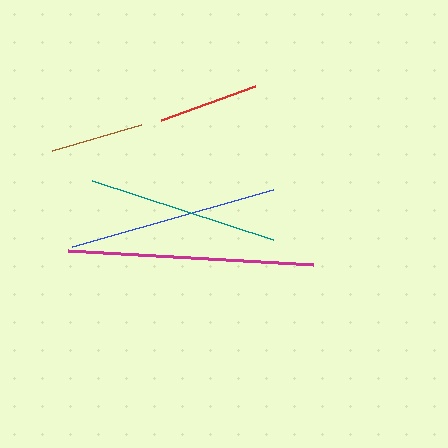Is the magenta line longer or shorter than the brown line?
The magenta line is longer than the brown line.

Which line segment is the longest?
The magenta line is the longest at approximately 245 pixels.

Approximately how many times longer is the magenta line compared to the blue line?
The magenta line is approximately 1.2 times the length of the blue line.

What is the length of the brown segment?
The brown segment is approximately 93 pixels long.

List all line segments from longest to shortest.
From longest to shortest: magenta, blue, teal, red, brown.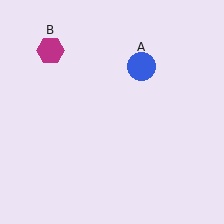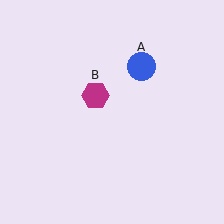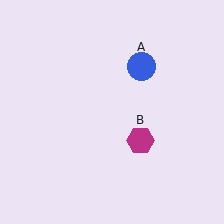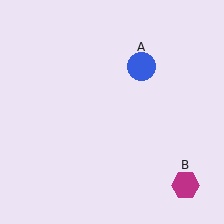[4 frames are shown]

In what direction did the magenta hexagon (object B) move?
The magenta hexagon (object B) moved down and to the right.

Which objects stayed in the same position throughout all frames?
Blue circle (object A) remained stationary.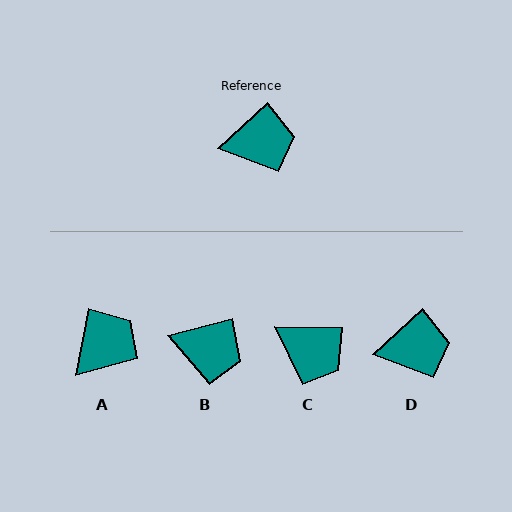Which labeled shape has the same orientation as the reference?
D.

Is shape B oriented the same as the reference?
No, it is off by about 28 degrees.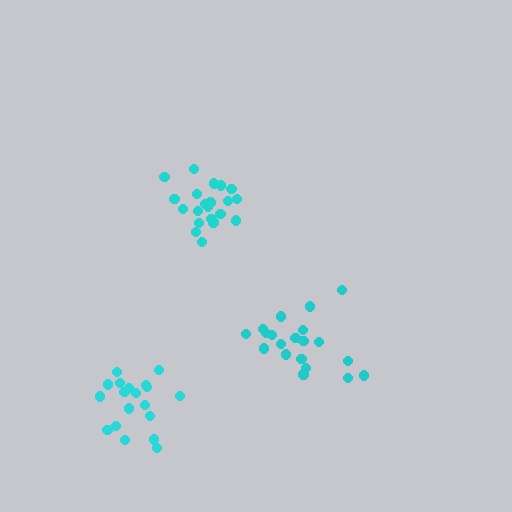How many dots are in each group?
Group 1: 20 dots, Group 2: 19 dots, Group 3: 21 dots (60 total).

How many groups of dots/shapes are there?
There are 3 groups.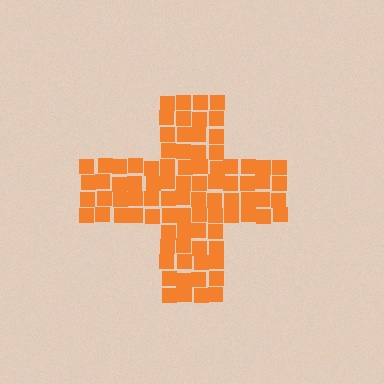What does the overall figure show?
The overall figure shows a cross.